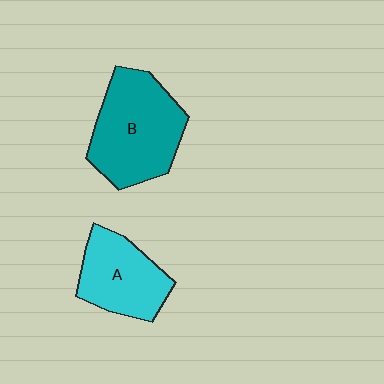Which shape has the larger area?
Shape B (teal).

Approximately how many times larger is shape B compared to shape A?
Approximately 1.4 times.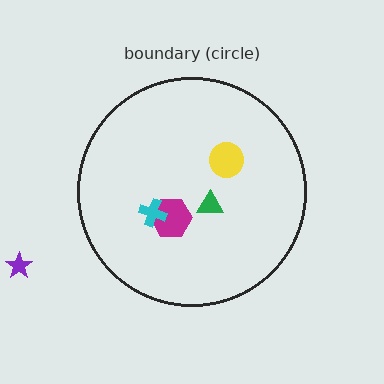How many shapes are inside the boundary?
4 inside, 1 outside.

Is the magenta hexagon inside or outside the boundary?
Inside.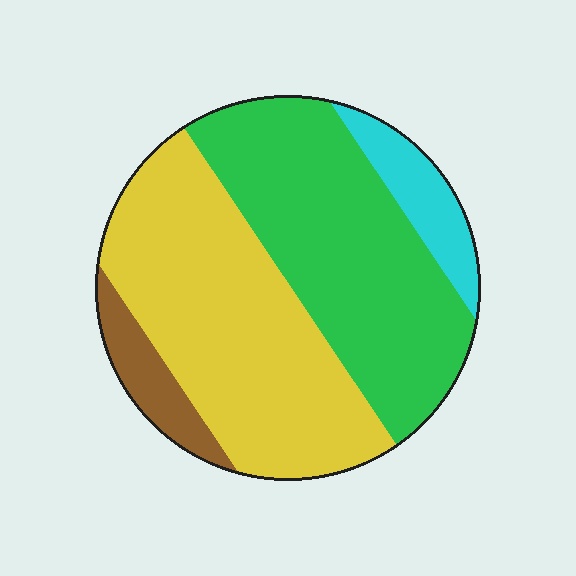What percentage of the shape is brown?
Brown takes up less than a sixth of the shape.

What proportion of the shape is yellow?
Yellow covers around 45% of the shape.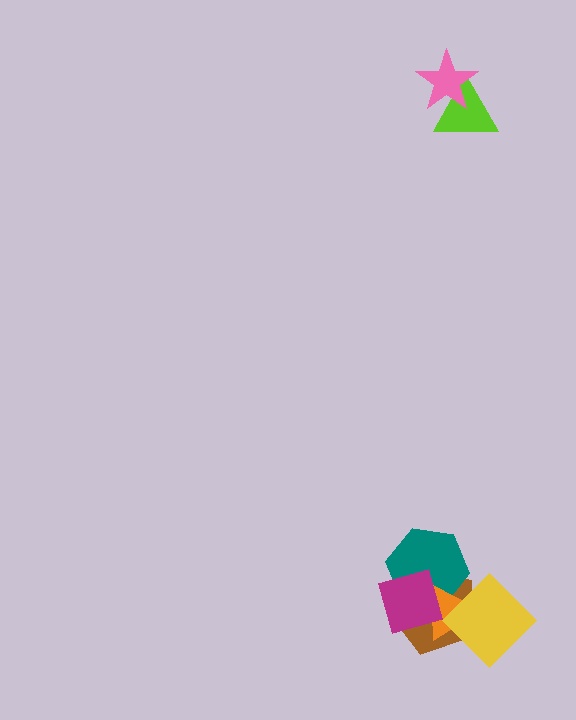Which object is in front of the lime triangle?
The pink star is in front of the lime triangle.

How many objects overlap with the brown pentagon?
4 objects overlap with the brown pentagon.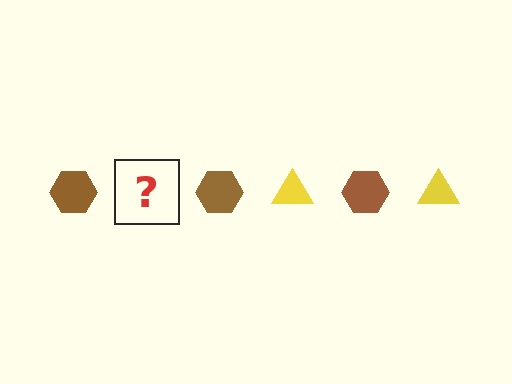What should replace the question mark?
The question mark should be replaced with a yellow triangle.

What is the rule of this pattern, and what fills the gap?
The rule is that the pattern alternates between brown hexagon and yellow triangle. The gap should be filled with a yellow triangle.